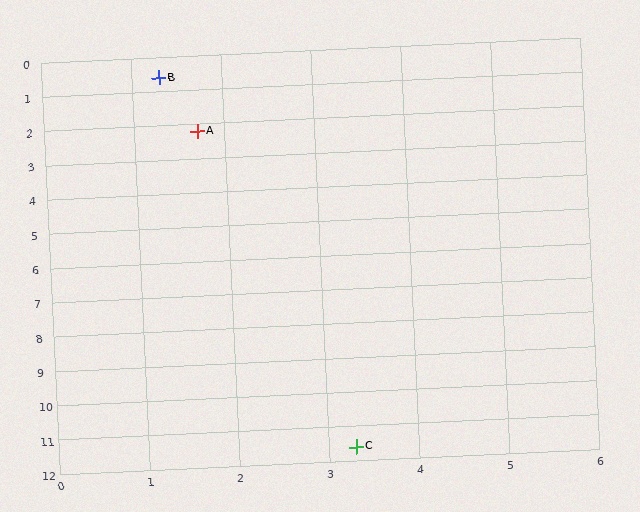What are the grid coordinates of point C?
Point C is at approximately (3.3, 11.6).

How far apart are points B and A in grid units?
Points B and A are about 1.6 grid units apart.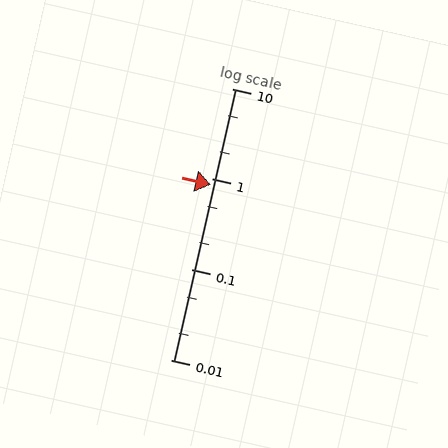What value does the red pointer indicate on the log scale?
The pointer indicates approximately 0.86.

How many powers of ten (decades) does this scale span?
The scale spans 3 decades, from 0.01 to 10.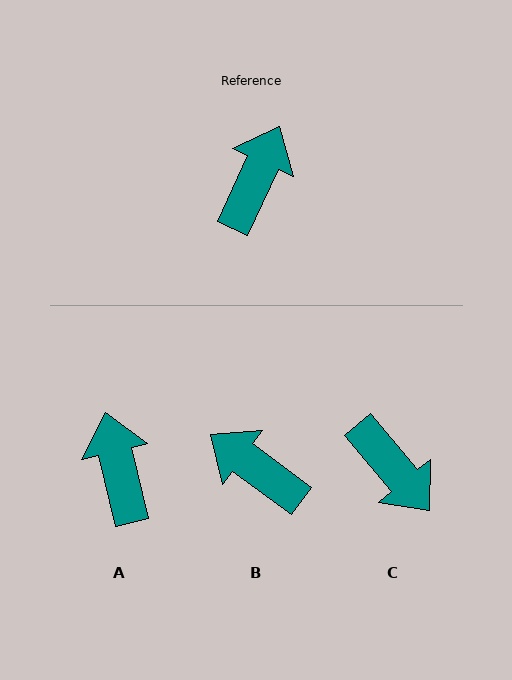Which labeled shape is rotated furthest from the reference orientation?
C, about 116 degrees away.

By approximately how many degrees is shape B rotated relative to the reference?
Approximately 78 degrees counter-clockwise.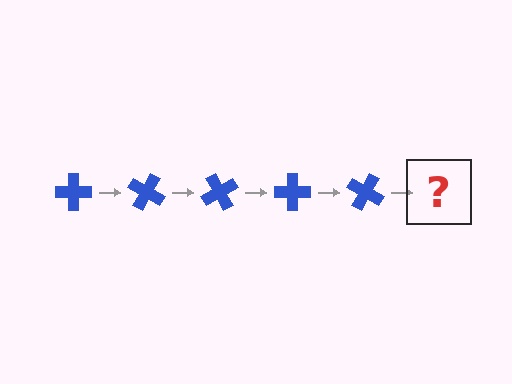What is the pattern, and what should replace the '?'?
The pattern is that the cross rotates 30 degrees each step. The '?' should be a blue cross rotated 150 degrees.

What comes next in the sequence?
The next element should be a blue cross rotated 150 degrees.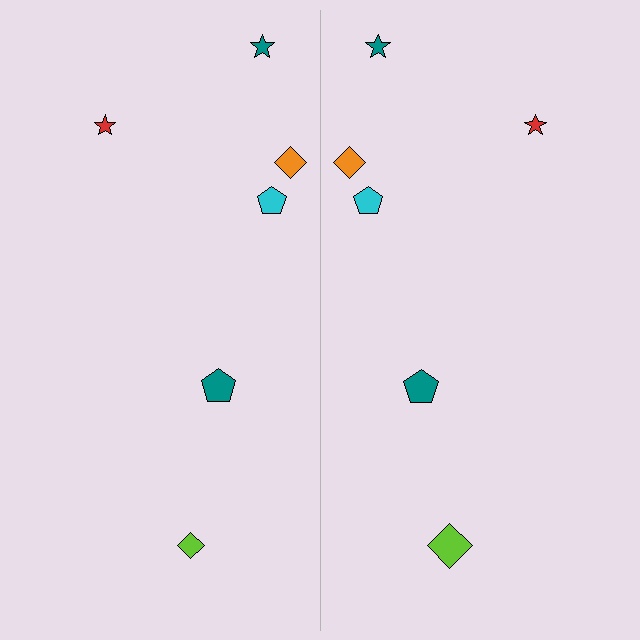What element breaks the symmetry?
The lime diamond on the right side has a different size than its mirror counterpart.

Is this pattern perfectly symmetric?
No, the pattern is not perfectly symmetric. The lime diamond on the right side has a different size than its mirror counterpart.